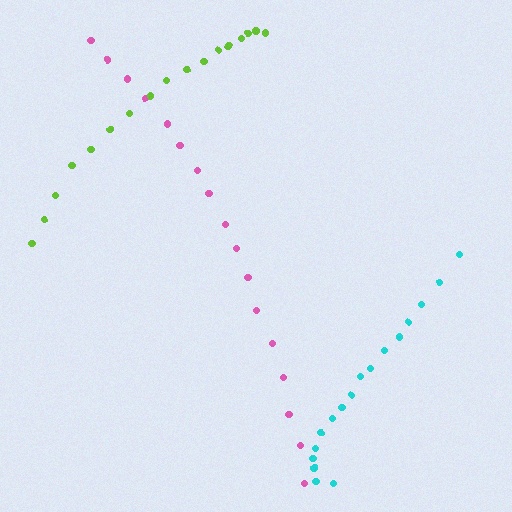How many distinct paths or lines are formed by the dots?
There are 3 distinct paths.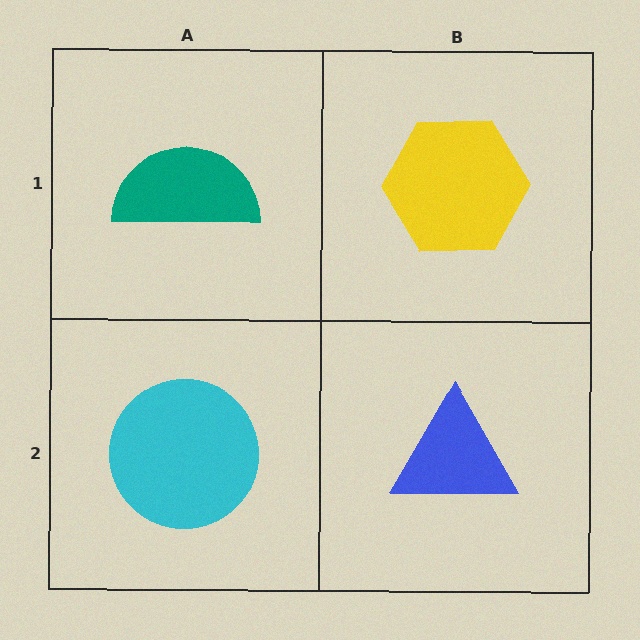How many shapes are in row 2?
2 shapes.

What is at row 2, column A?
A cyan circle.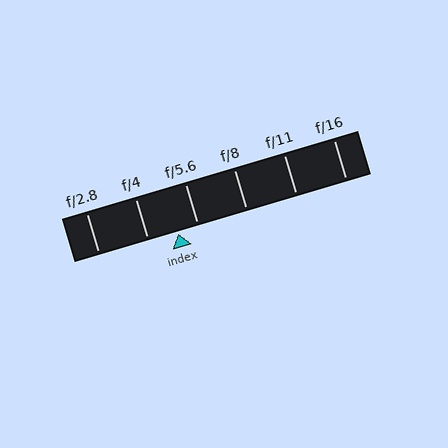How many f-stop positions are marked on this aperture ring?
There are 6 f-stop positions marked.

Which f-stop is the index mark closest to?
The index mark is closest to f/5.6.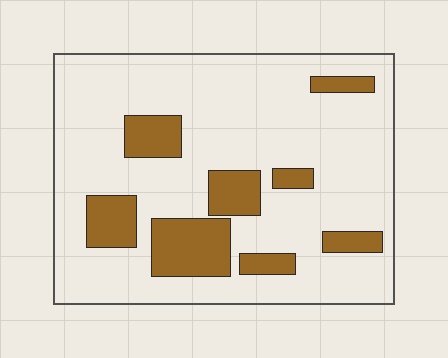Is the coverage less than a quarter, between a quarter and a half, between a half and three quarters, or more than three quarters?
Less than a quarter.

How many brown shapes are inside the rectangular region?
8.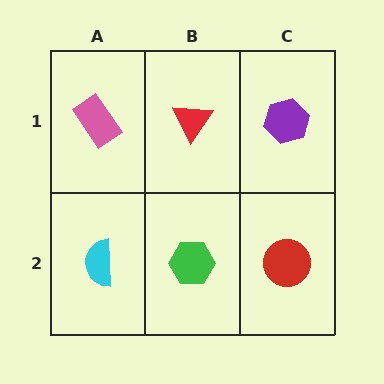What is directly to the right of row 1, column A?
A red triangle.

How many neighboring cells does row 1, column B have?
3.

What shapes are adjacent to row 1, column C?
A red circle (row 2, column C), a red triangle (row 1, column B).